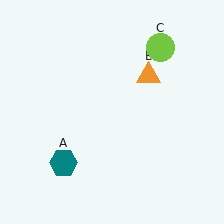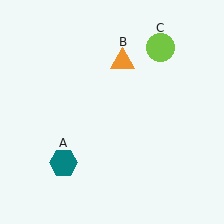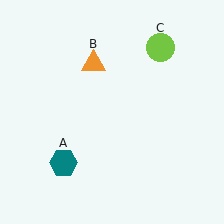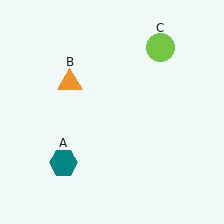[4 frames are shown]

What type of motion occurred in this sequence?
The orange triangle (object B) rotated counterclockwise around the center of the scene.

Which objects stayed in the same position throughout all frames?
Teal hexagon (object A) and lime circle (object C) remained stationary.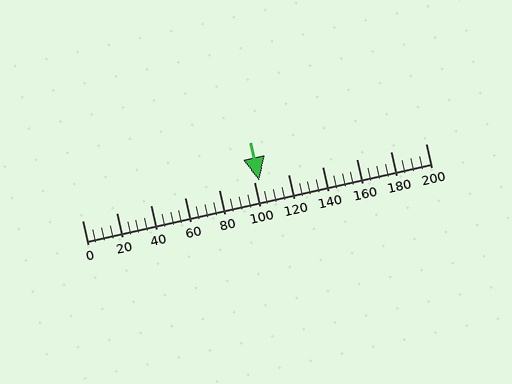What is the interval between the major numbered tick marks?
The major tick marks are spaced 20 units apart.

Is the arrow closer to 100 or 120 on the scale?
The arrow is closer to 100.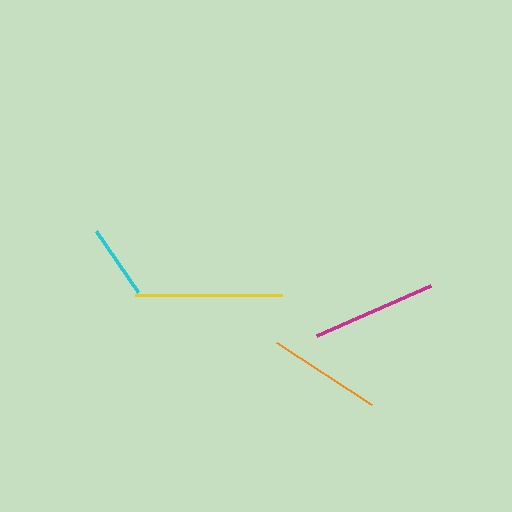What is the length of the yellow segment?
The yellow segment is approximately 147 pixels long.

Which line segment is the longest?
The yellow line is the longest at approximately 147 pixels.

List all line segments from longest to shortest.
From longest to shortest: yellow, magenta, orange, cyan.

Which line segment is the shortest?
The cyan line is the shortest at approximately 74 pixels.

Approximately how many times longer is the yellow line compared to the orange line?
The yellow line is approximately 1.3 times the length of the orange line.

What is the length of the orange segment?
The orange segment is approximately 113 pixels long.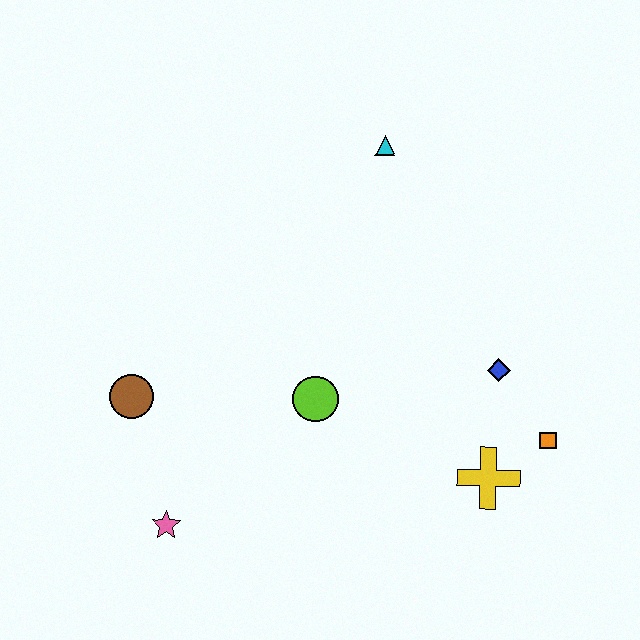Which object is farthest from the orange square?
The brown circle is farthest from the orange square.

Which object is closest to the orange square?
The yellow cross is closest to the orange square.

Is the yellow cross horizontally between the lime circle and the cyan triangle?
No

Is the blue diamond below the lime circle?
No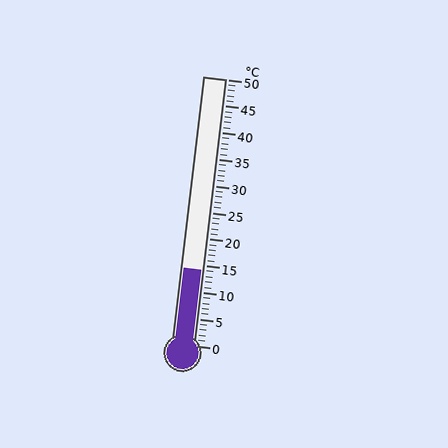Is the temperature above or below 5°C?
The temperature is above 5°C.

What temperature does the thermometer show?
The thermometer shows approximately 14°C.